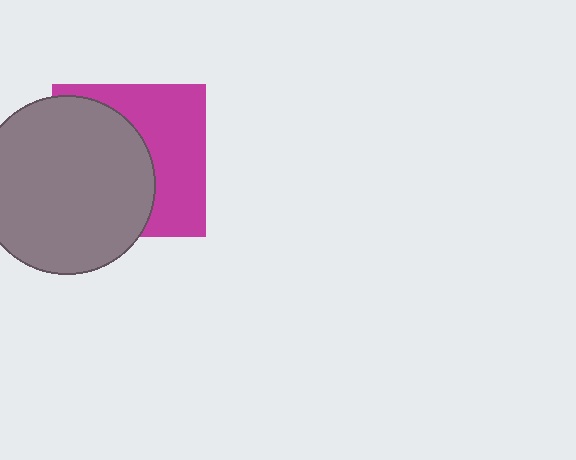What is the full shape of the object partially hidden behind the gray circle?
The partially hidden object is a magenta square.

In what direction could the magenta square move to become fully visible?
The magenta square could move right. That would shift it out from behind the gray circle entirely.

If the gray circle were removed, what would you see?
You would see the complete magenta square.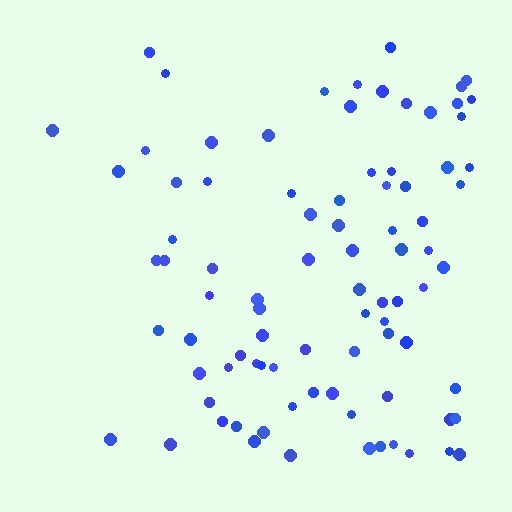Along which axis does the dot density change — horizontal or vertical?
Horizontal.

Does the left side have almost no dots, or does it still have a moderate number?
Still a moderate number, just noticeably fewer than the right.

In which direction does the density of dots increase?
From left to right, with the right side densest.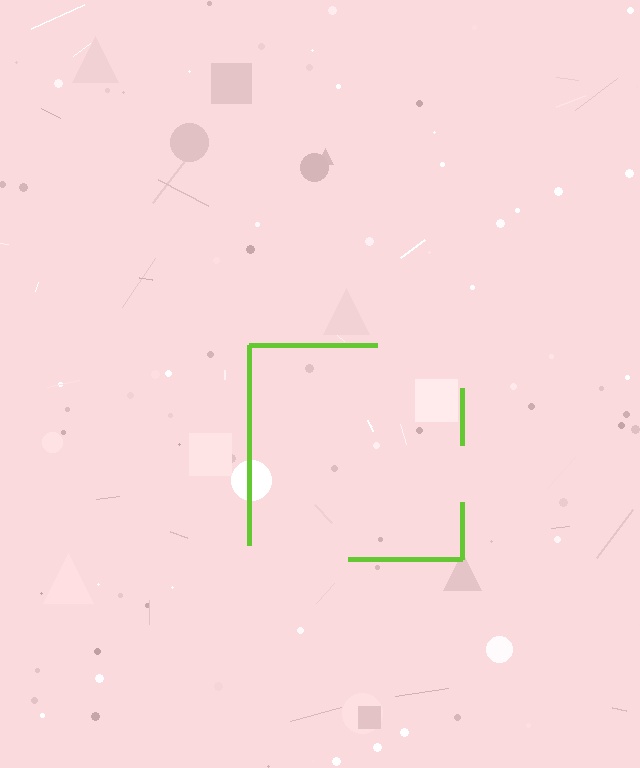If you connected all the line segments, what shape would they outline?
They would outline a square.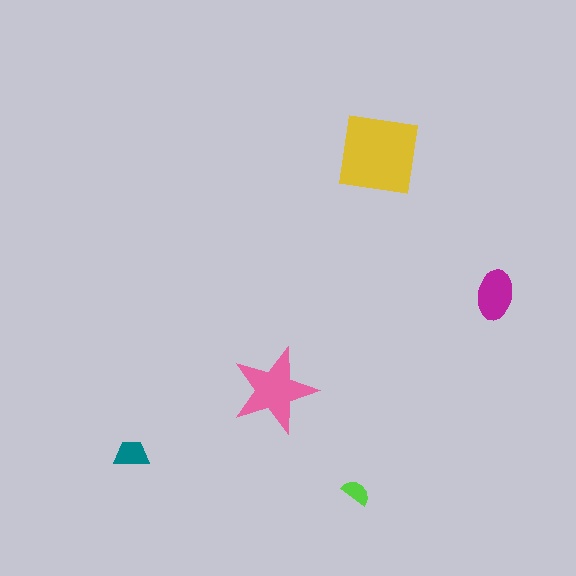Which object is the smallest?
The lime semicircle.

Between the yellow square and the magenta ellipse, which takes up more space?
The yellow square.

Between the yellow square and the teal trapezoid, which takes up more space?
The yellow square.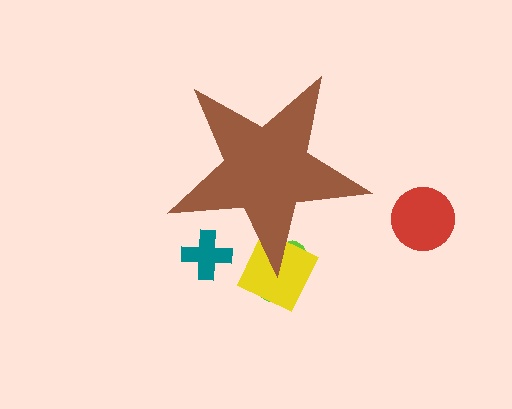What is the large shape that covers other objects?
A brown star.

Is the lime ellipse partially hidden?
Yes, the lime ellipse is partially hidden behind the brown star.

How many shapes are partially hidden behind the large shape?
3 shapes are partially hidden.